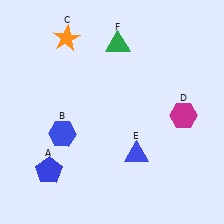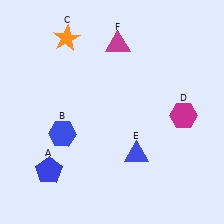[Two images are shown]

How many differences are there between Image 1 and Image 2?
There is 1 difference between the two images.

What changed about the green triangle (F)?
In Image 1, F is green. In Image 2, it changed to magenta.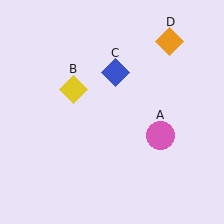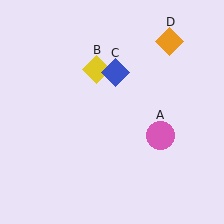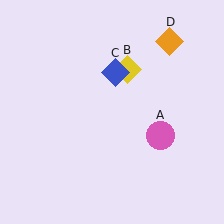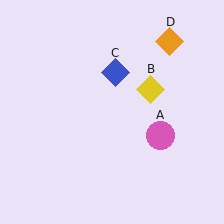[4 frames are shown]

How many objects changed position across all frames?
1 object changed position: yellow diamond (object B).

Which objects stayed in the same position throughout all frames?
Pink circle (object A) and blue diamond (object C) and orange diamond (object D) remained stationary.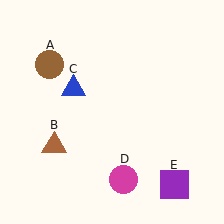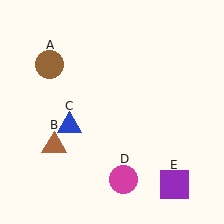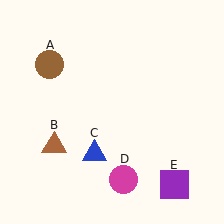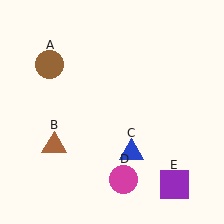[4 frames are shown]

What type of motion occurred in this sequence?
The blue triangle (object C) rotated counterclockwise around the center of the scene.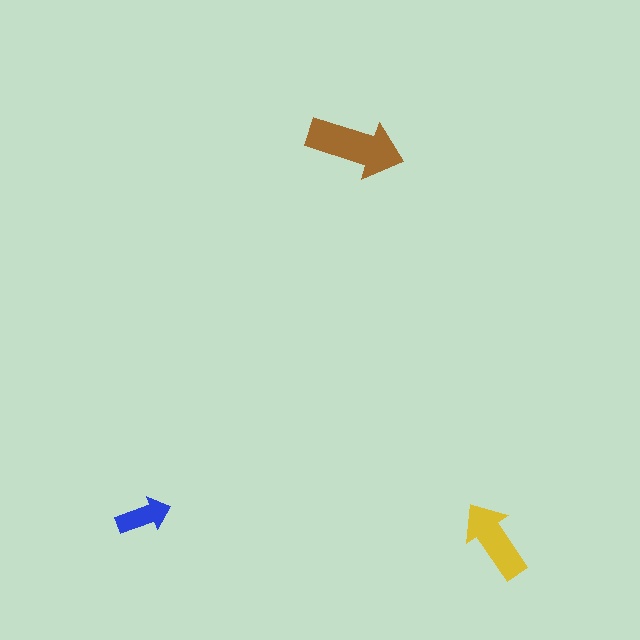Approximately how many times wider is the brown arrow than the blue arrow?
About 1.5 times wider.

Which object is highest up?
The brown arrow is topmost.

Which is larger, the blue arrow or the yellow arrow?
The yellow one.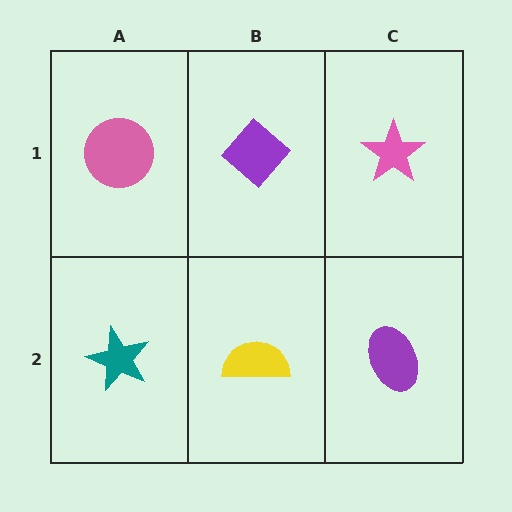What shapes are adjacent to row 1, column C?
A purple ellipse (row 2, column C), a purple diamond (row 1, column B).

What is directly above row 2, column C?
A pink star.